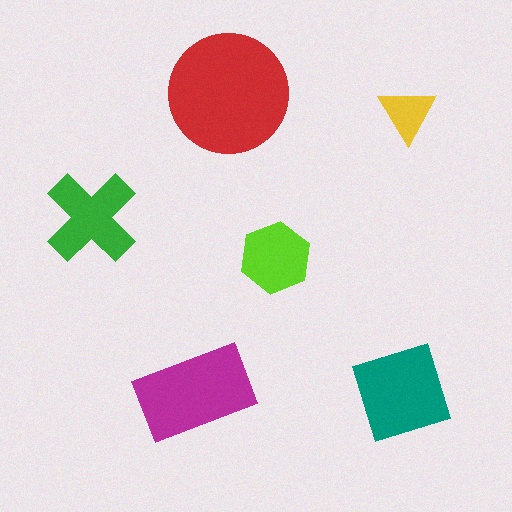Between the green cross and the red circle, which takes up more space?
The red circle.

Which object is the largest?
The red circle.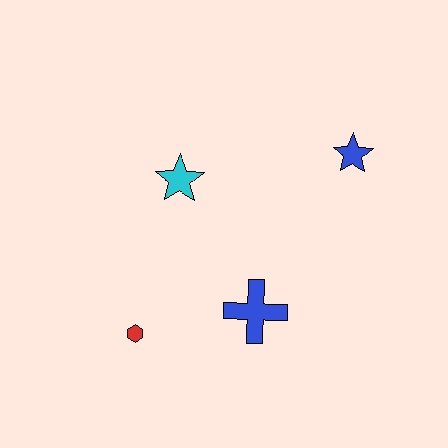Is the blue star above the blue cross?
Yes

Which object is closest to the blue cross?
The red hexagon is closest to the blue cross.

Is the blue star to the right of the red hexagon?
Yes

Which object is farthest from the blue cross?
The blue star is farthest from the blue cross.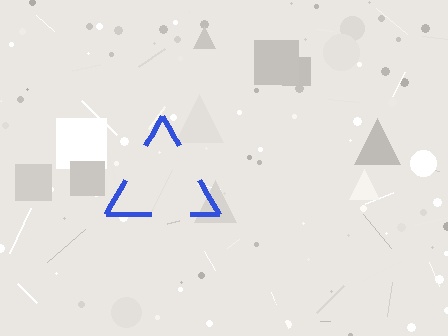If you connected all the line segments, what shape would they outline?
They would outline a triangle.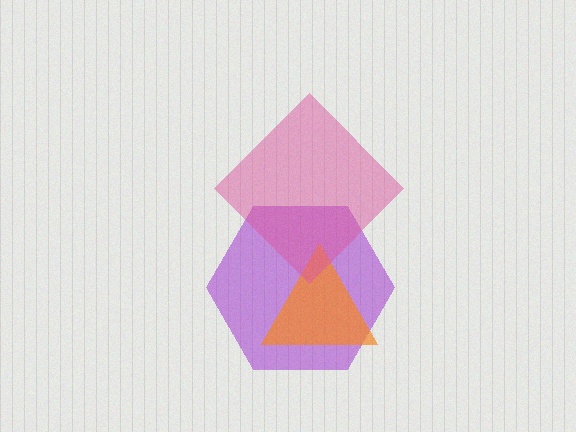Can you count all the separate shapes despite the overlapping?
Yes, there are 3 separate shapes.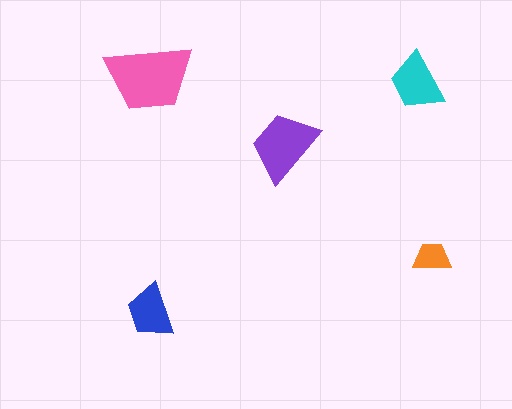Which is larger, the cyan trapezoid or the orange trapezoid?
The cyan one.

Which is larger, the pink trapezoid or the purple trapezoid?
The pink one.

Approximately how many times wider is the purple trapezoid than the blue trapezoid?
About 1.5 times wider.